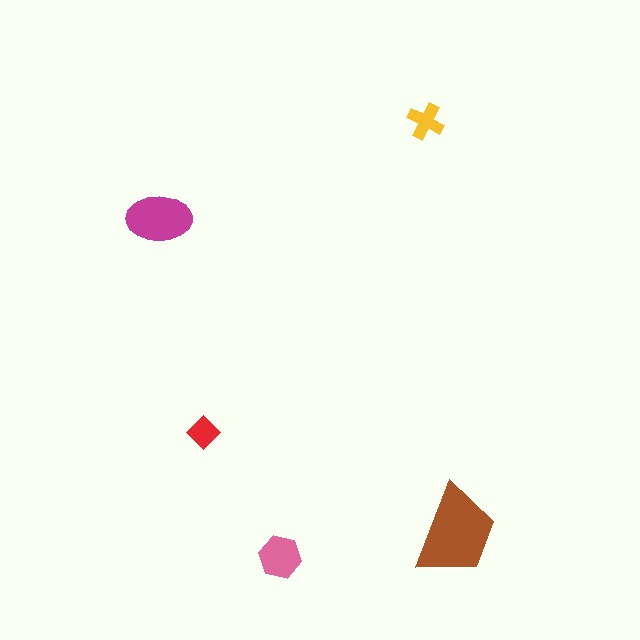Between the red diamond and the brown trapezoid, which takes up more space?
The brown trapezoid.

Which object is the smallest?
The red diamond.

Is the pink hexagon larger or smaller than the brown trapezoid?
Smaller.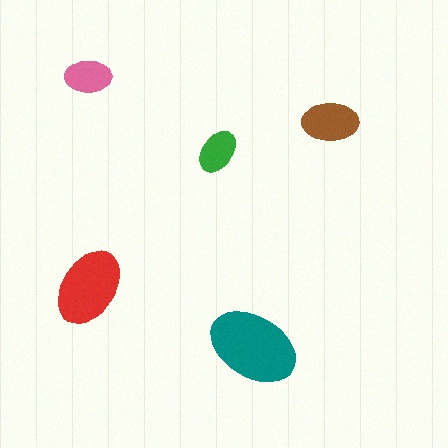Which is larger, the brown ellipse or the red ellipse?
The red one.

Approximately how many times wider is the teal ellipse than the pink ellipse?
About 2 times wider.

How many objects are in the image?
There are 5 objects in the image.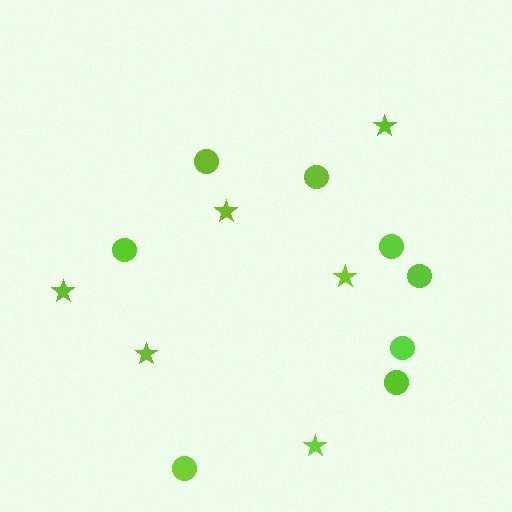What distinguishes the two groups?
There are 2 groups: one group of circles (8) and one group of stars (6).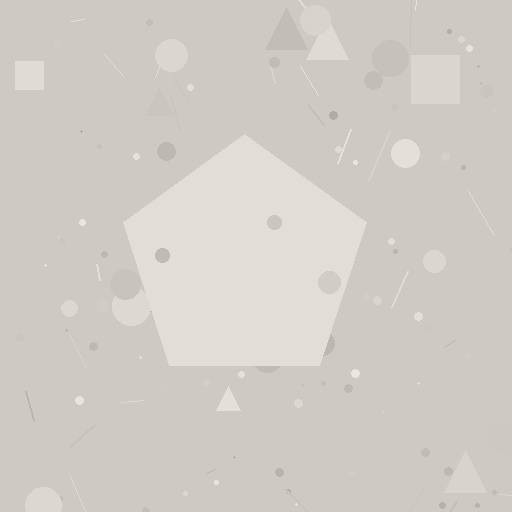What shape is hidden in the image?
A pentagon is hidden in the image.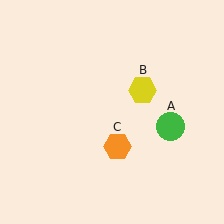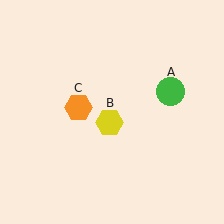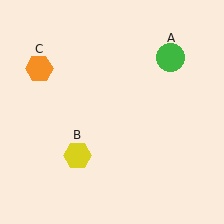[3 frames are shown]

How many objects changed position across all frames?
3 objects changed position: green circle (object A), yellow hexagon (object B), orange hexagon (object C).